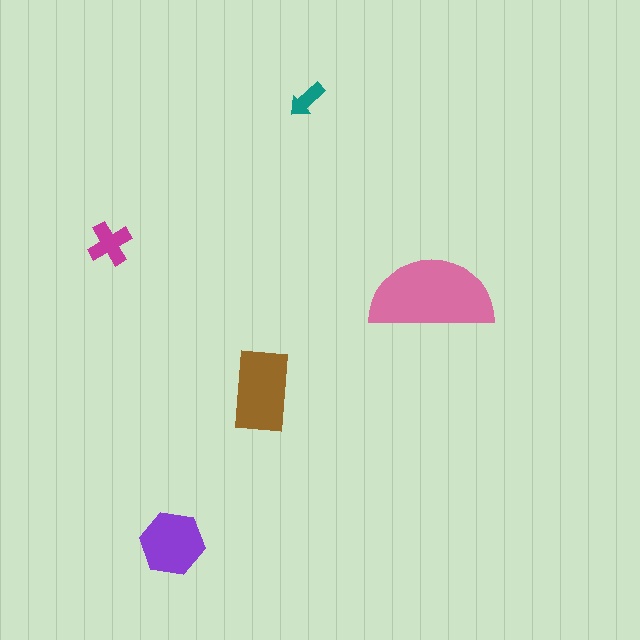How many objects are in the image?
There are 5 objects in the image.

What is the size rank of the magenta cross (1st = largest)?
4th.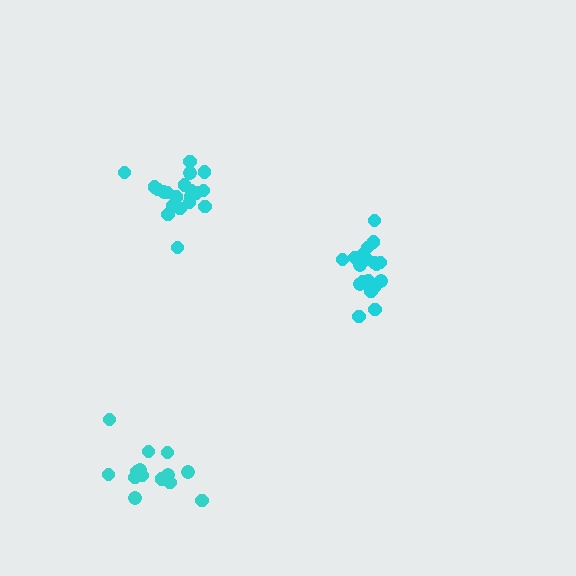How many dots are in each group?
Group 1: 19 dots, Group 2: 14 dots, Group 3: 20 dots (53 total).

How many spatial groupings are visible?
There are 3 spatial groupings.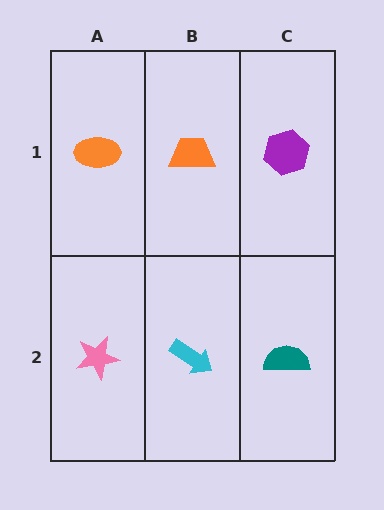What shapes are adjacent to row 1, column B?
A cyan arrow (row 2, column B), an orange ellipse (row 1, column A), a purple hexagon (row 1, column C).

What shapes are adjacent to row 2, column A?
An orange ellipse (row 1, column A), a cyan arrow (row 2, column B).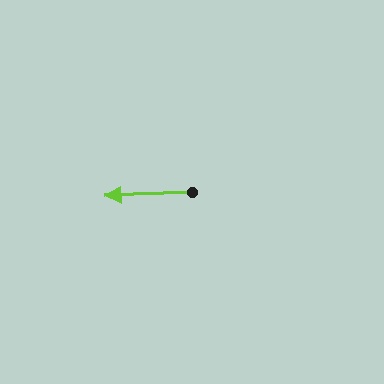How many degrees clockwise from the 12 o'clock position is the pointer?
Approximately 267 degrees.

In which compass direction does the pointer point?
West.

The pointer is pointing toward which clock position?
Roughly 9 o'clock.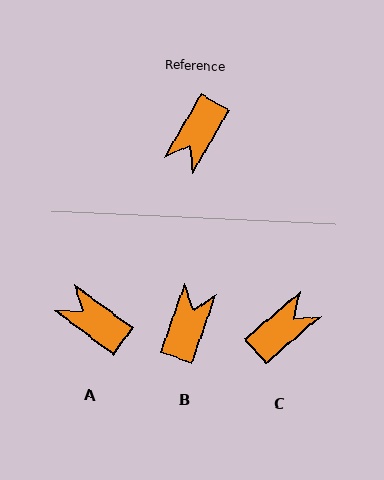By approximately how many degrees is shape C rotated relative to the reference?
Approximately 160 degrees counter-clockwise.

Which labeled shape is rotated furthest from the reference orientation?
B, about 170 degrees away.